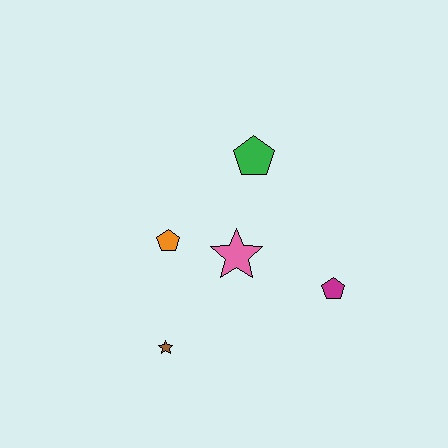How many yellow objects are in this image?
There are no yellow objects.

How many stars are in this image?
There are 2 stars.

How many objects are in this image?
There are 5 objects.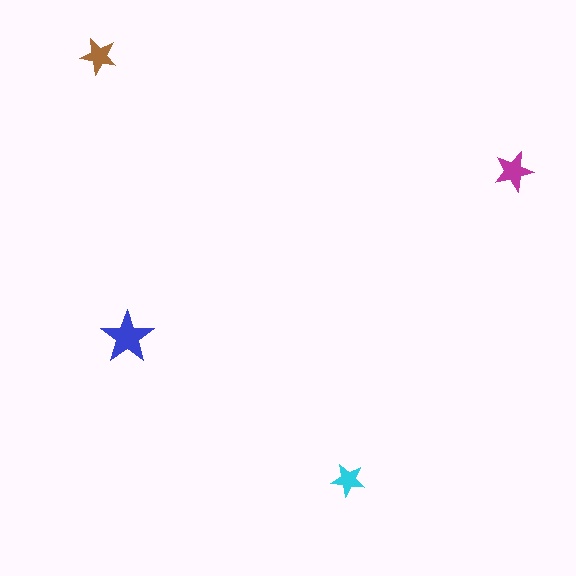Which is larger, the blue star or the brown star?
The blue one.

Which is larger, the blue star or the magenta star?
The blue one.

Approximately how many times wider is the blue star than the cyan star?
About 1.5 times wider.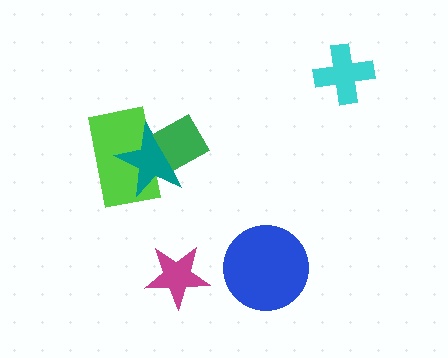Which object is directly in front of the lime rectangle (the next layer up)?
The teal star is directly in front of the lime rectangle.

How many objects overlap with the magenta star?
0 objects overlap with the magenta star.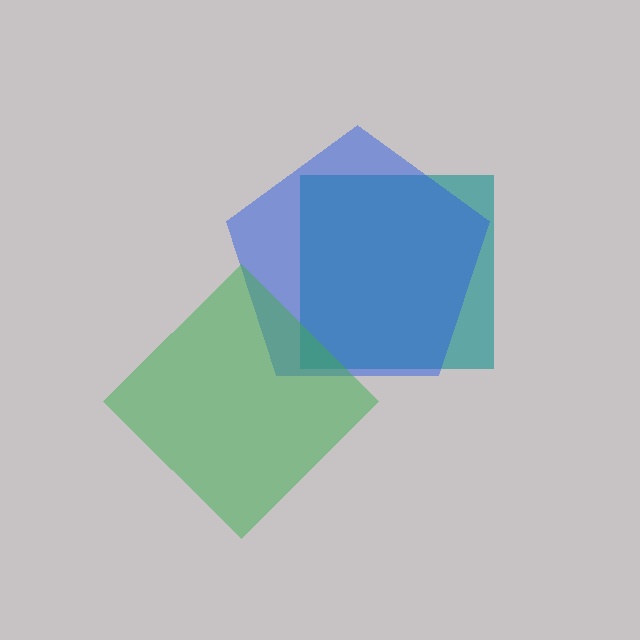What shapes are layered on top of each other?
The layered shapes are: a teal square, a blue pentagon, a green diamond.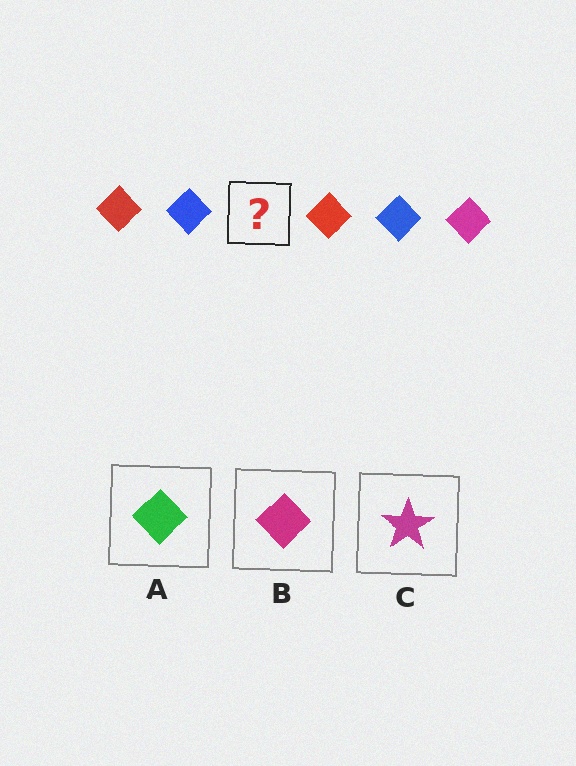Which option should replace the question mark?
Option B.